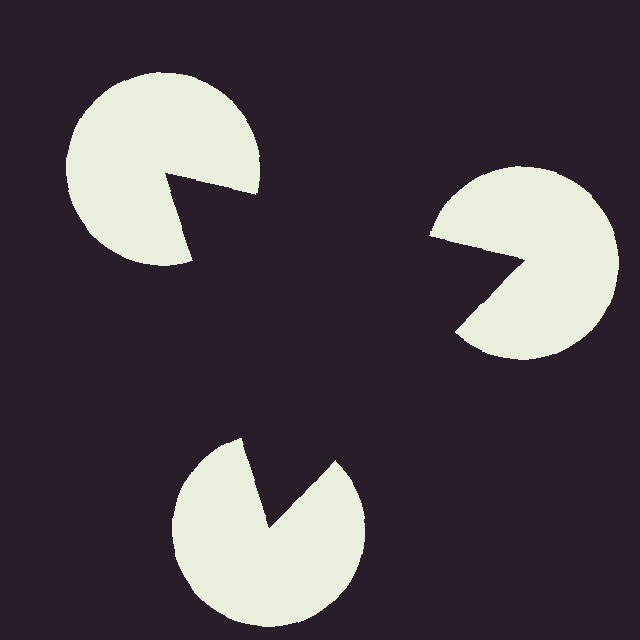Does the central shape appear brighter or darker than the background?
It typically appears slightly darker than the background, even though no actual brightness change is drawn.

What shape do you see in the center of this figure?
An illusory triangle — its edges are inferred from the aligned wedge cuts in the pac-man discs, not physically drawn.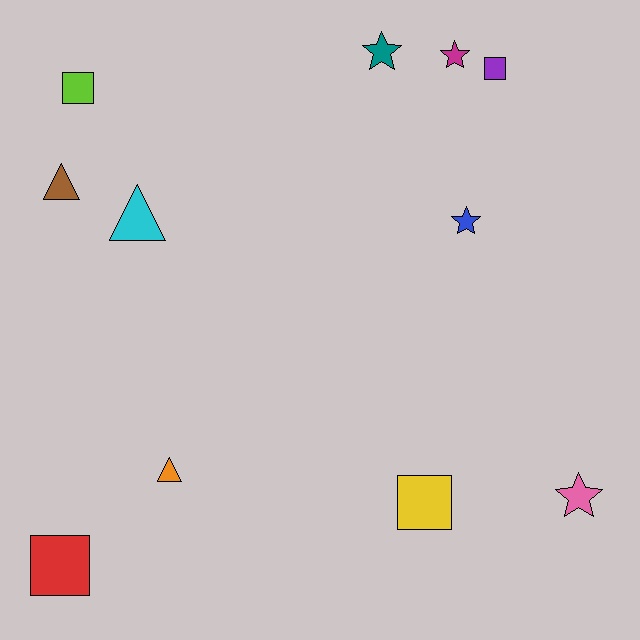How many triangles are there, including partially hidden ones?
There are 3 triangles.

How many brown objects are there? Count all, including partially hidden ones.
There is 1 brown object.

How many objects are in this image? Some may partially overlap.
There are 11 objects.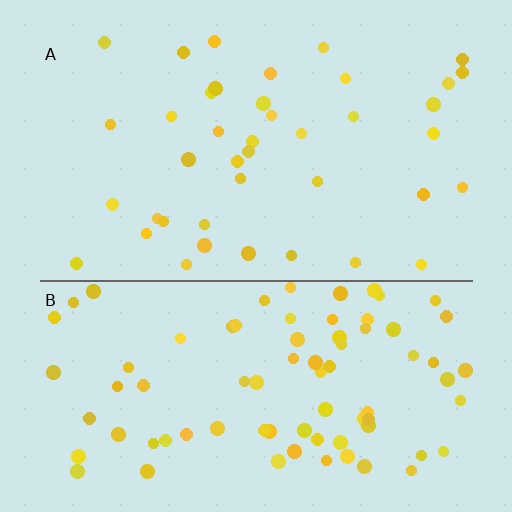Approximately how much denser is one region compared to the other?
Approximately 2.0× — region B over region A.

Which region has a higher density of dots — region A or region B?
B (the bottom).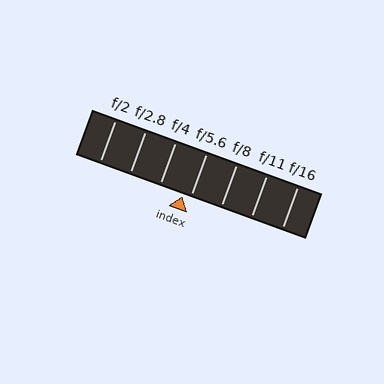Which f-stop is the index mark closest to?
The index mark is closest to f/5.6.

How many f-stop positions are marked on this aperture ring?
There are 7 f-stop positions marked.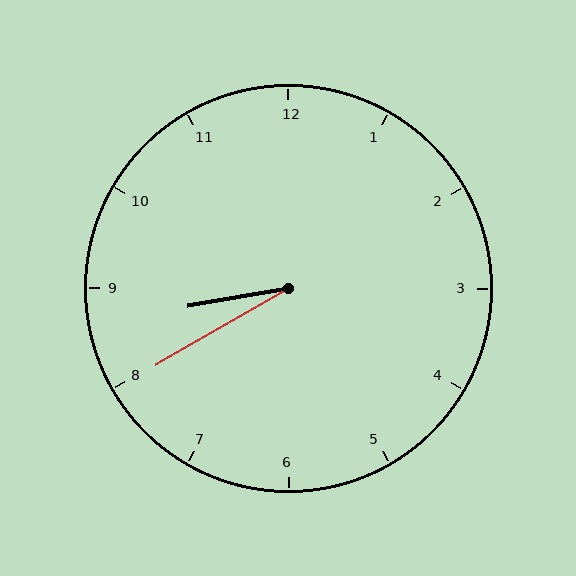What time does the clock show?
8:40.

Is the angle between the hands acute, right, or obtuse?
It is acute.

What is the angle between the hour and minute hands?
Approximately 20 degrees.